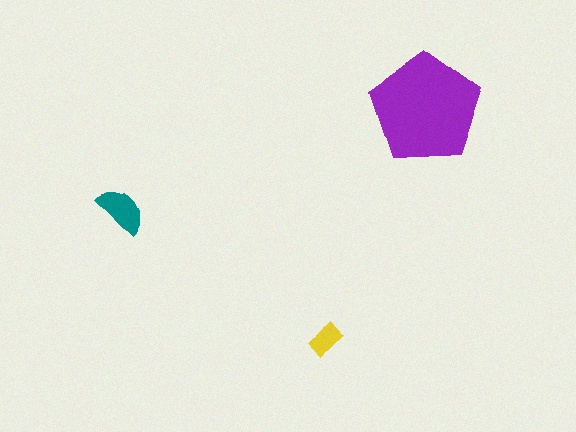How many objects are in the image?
There are 3 objects in the image.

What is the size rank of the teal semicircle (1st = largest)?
2nd.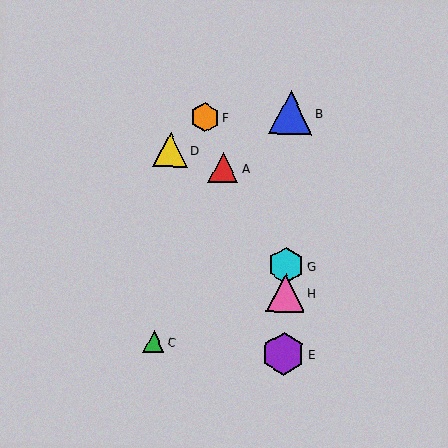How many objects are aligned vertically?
4 objects (B, E, G, H) are aligned vertically.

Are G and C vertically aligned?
No, G is at x≈286 and C is at x≈154.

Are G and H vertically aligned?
Yes, both are at x≈286.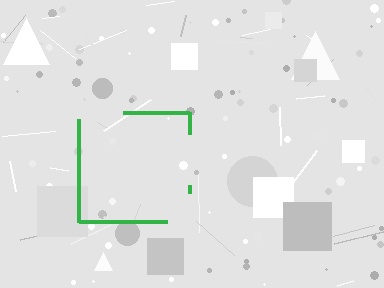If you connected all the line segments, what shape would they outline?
They would outline a square.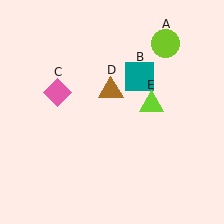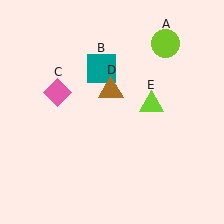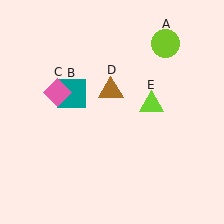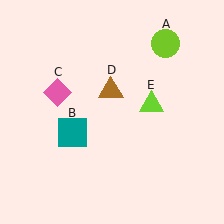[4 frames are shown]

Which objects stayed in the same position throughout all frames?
Lime circle (object A) and pink diamond (object C) and brown triangle (object D) and lime triangle (object E) remained stationary.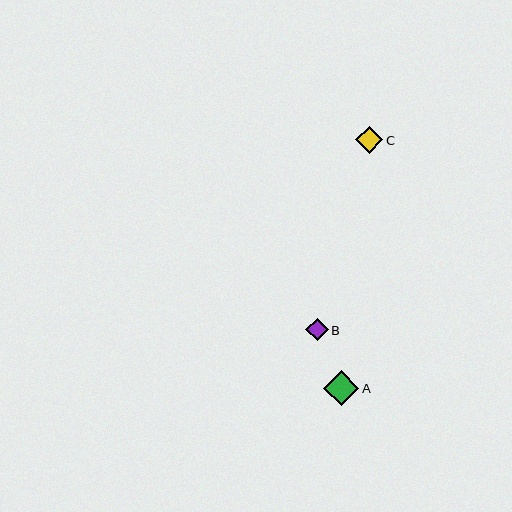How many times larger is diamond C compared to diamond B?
Diamond C is approximately 1.2 times the size of diamond B.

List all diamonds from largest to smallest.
From largest to smallest: A, C, B.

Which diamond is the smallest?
Diamond B is the smallest with a size of approximately 22 pixels.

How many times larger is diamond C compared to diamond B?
Diamond C is approximately 1.2 times the size of diamond B.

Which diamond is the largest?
Diamond A is the largest with a size of approximately 35 pixels.